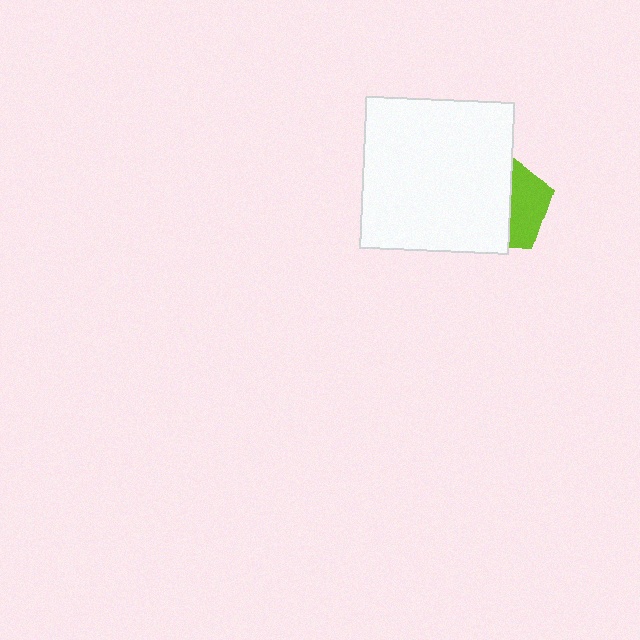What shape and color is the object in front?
The object in front is a white rectangle.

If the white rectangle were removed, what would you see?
You would see the complete lime pentagon.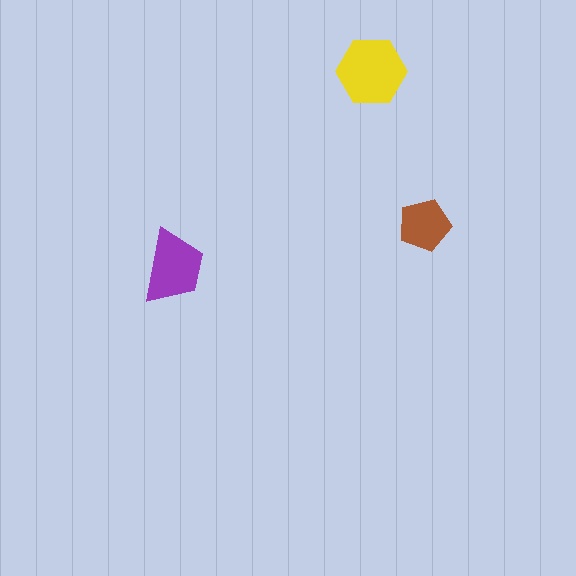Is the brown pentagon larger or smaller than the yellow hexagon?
Smaller.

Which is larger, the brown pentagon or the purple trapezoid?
The purple trapezoid.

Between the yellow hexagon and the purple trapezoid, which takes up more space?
The yellow hexagon.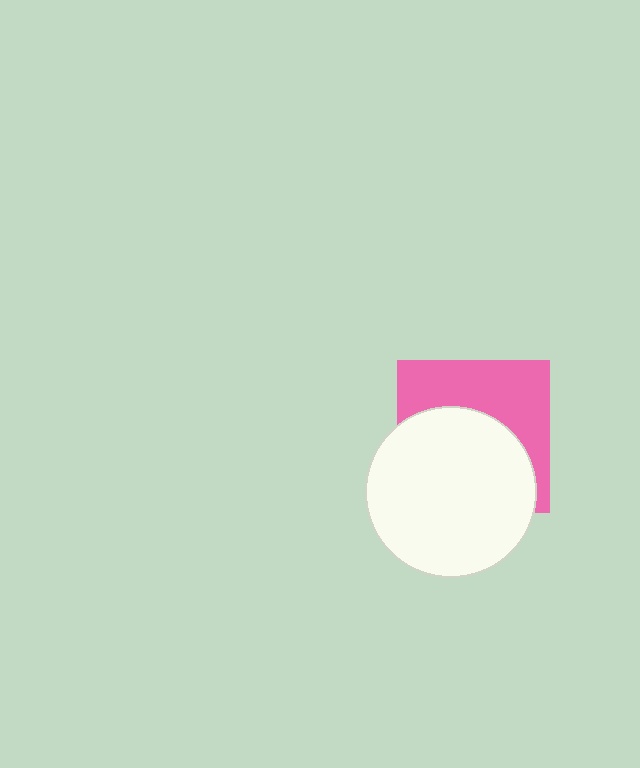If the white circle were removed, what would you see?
You would see the complete pink square.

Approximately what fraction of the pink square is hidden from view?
Roughly 56% of the pink square is hidden behind the white circle.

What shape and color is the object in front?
The object in front is a white circle.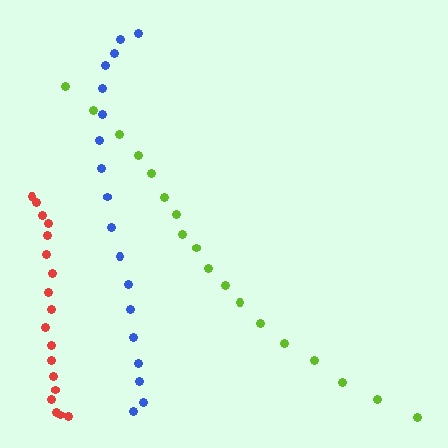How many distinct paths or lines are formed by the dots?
There are 3 distinct paths.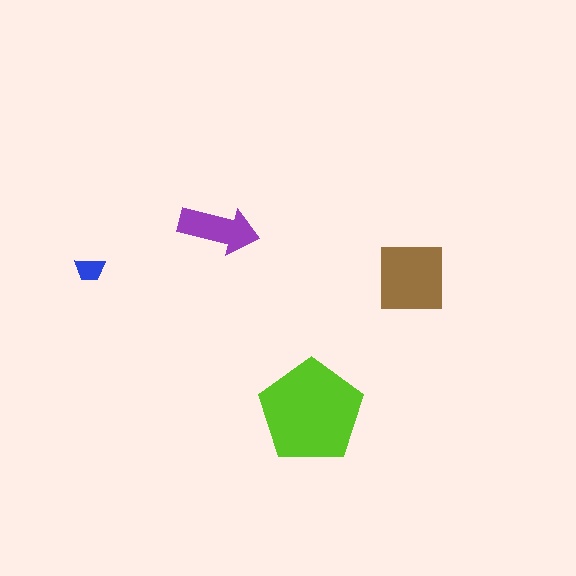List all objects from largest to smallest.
The lime pentagon, the brown square, the purple arrow, the blue trapezoid.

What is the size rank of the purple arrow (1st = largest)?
3rd.